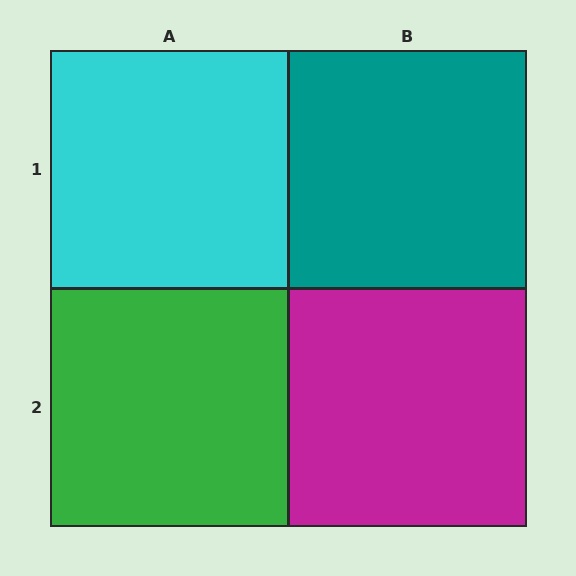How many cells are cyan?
1 cell is cyan.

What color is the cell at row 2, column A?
Green.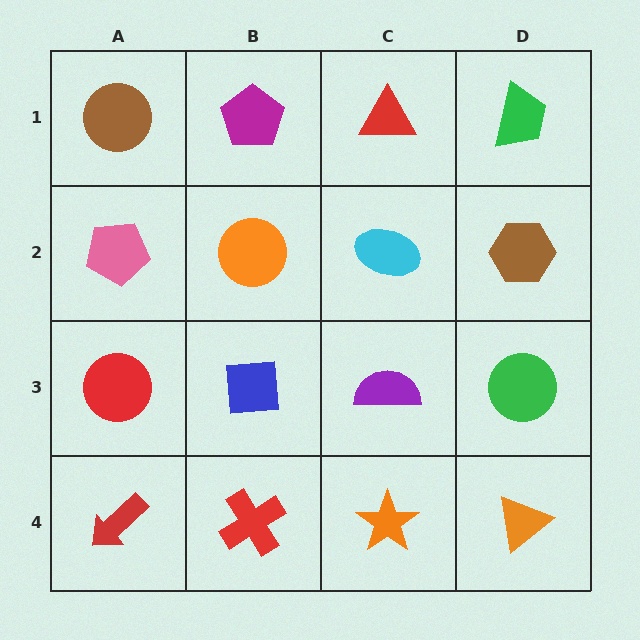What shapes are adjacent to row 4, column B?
A blue square (row 3, column B), a red arrow (row 4, column A), an orange star (row 4, column C).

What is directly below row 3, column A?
A red arrow.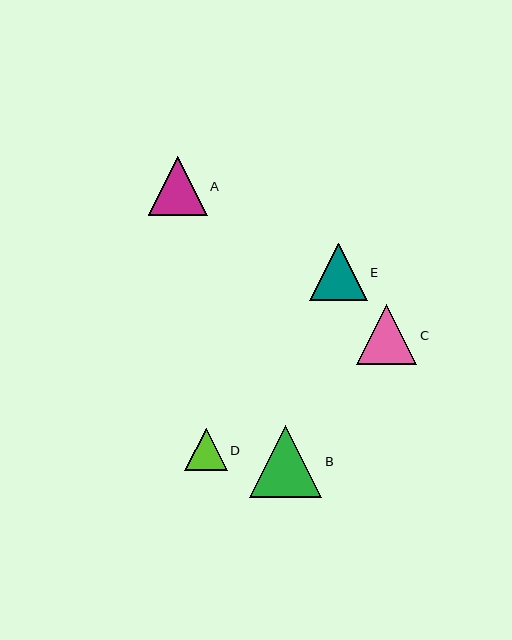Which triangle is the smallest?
Triangle D is the smallest with a size of approximately 42 pixels.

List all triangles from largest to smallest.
From largest to smallest: B, C, A, E, D.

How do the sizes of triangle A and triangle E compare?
Triangle A and triangle E are approximately the same size.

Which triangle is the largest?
Triangle B is the largest with a size of approximately 72 pixels.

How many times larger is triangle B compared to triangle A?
Triangle B is approximately 1.2 times the size of triangle A.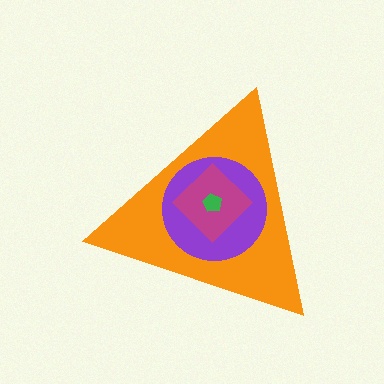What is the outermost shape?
The orange triangle.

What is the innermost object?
The green pentagon.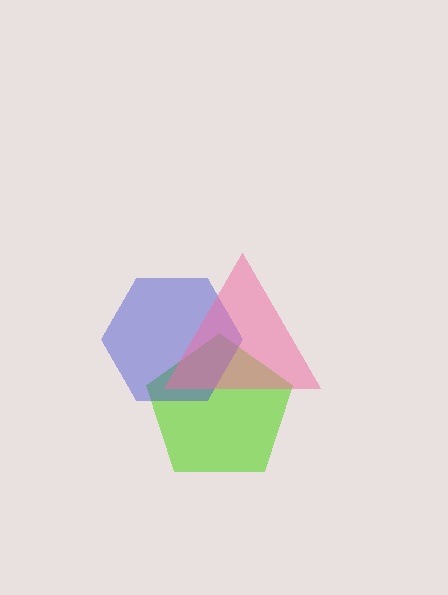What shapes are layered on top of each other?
The layered shapes are: a lime pentagon, a blue hexagon, a pink triangle.